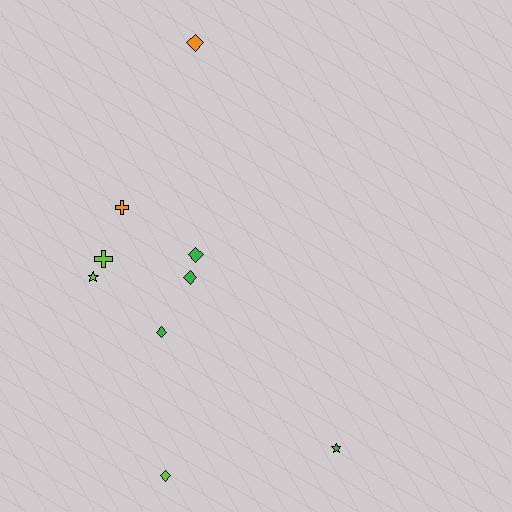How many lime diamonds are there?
There is 1 lime diamond.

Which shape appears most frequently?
Diamond, with 5 objects.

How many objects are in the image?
There are 9 objects.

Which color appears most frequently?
Green, with 4 objects.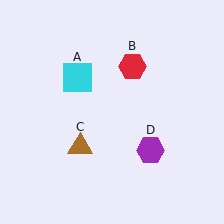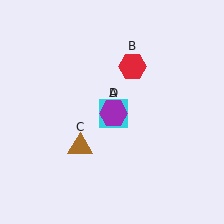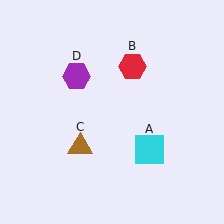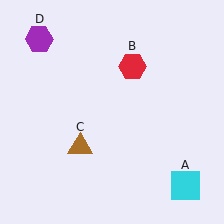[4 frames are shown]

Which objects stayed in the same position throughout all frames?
Red hexagon (object B) and brown triangle (object C) remained stationary.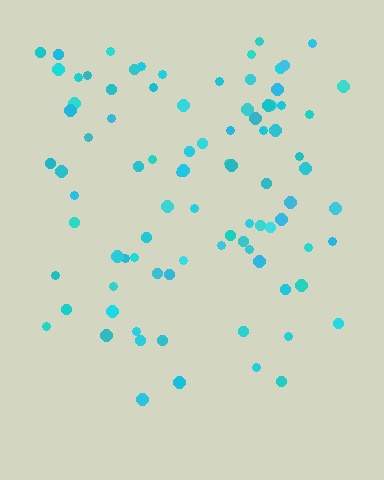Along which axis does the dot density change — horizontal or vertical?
Vertical.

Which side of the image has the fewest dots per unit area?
The bottom.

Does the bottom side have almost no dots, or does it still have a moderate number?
Still a moderate number, just noticeably fewer than the top.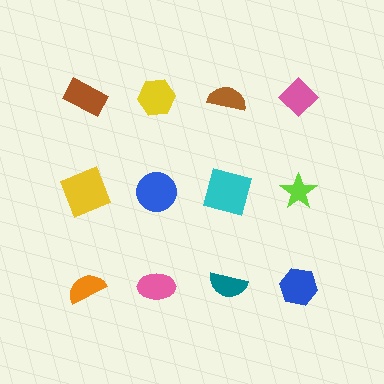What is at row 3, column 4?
A blue hexagon.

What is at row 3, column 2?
A pink ellipse.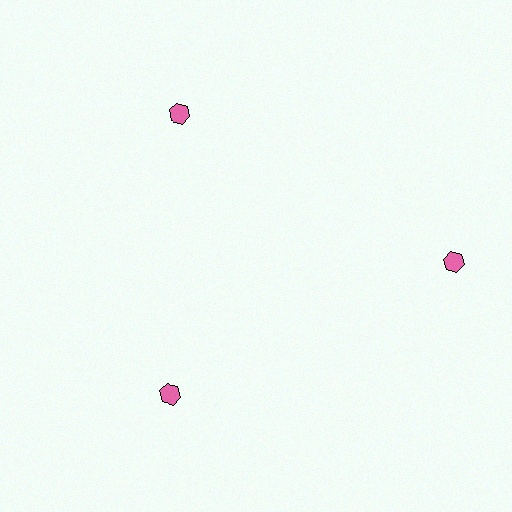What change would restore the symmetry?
The symmetry would be restored by moving it inward, back onto the ring so that all 3 hexagons sit at equal angles and equal distance from the center.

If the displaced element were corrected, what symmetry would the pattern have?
It would have 3-fold rotational symmetry — the pattern would map onto itself every 120 degrees.